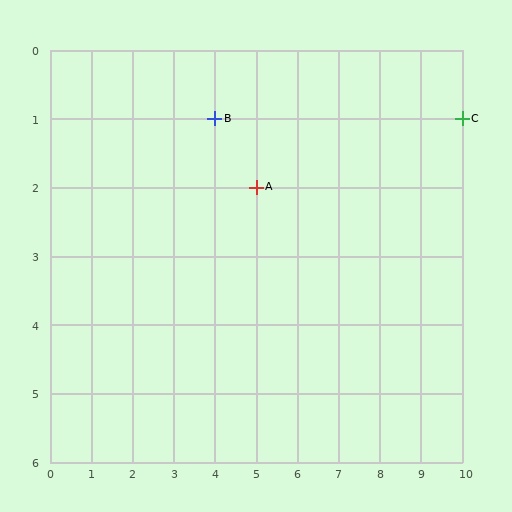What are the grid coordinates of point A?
Point A is at grid coordinates (5, 2).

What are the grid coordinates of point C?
Point C is at grid coordinates (10, 1).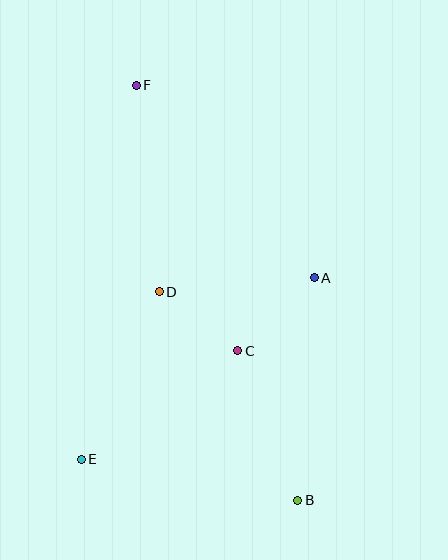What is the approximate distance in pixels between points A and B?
The distance between A and B is approximately 223 pixels.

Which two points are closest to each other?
Points C and D are closest to each other.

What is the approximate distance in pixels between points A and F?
The distance between A and F is approximately 262 pixels.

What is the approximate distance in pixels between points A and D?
The distance between A and D is approximately 156 pixels.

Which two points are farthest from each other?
Points B and F are farthest from each other.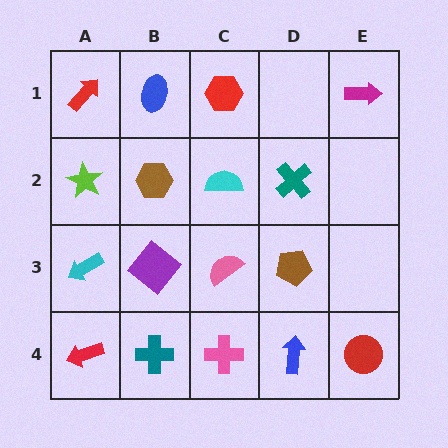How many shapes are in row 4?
5 shapes.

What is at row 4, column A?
A red arrow.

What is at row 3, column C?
A pink semicircle.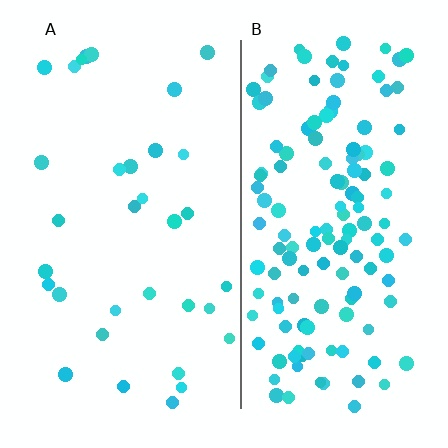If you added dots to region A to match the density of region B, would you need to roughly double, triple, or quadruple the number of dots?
Approximately quadruple.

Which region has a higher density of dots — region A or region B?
B (the right).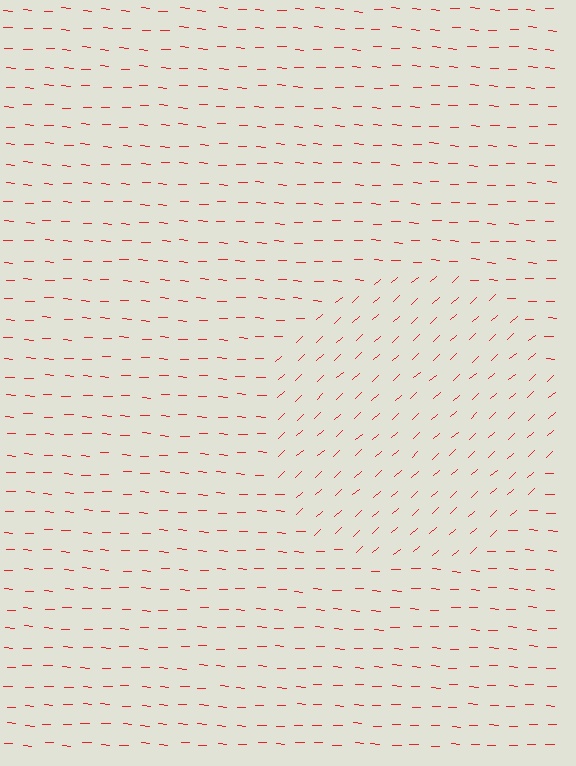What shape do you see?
I see a circle.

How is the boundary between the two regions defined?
The boundary is defined purely by a change in line orientation (approximately 45 degrees difference). All lines are the same color and thickness.